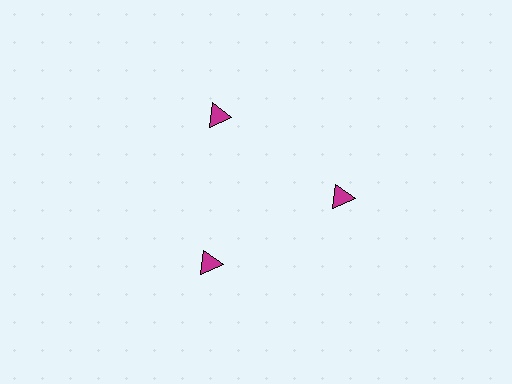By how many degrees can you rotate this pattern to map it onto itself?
The pattern maps onto itself every 120 degrees of rotation.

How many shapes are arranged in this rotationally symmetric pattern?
There are 3 shapes, arranged in 3 groups of 1.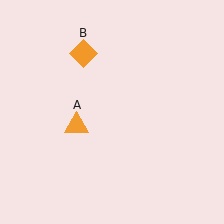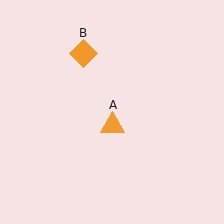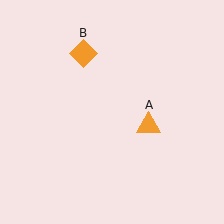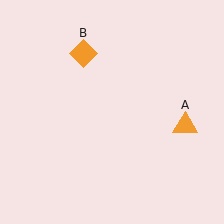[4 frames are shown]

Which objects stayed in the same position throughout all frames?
Orange diamond (object B) remained stationary.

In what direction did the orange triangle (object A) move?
The orange triangle (object A) moved right.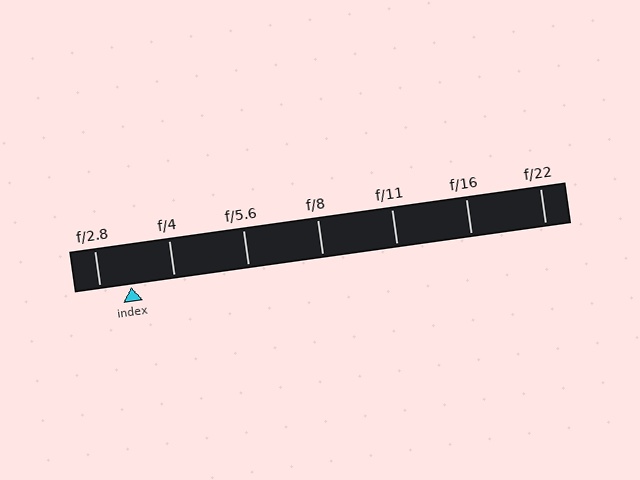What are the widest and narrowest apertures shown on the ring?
The widest aperture shown is f/2.8 and the narrowest is f/22.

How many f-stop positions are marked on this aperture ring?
There are 7 f-stop positions marked.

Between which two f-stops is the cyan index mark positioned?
The index mark is between f/2.8 and f/4.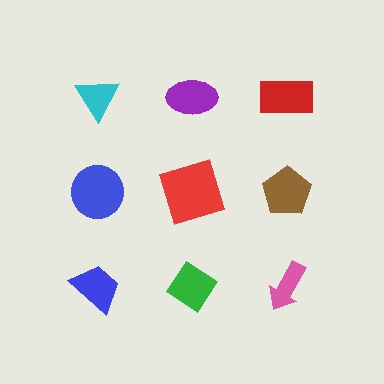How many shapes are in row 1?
3 shapes.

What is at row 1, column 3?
A red rectangle.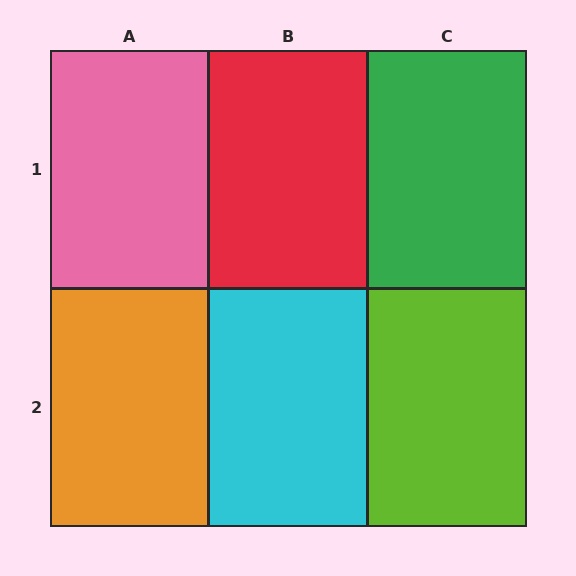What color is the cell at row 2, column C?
Lime.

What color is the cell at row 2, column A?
Orange.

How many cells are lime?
1 cell is lime.